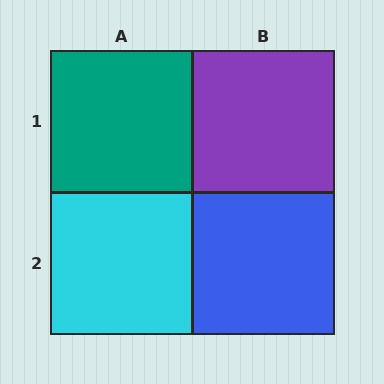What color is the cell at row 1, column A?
Teal.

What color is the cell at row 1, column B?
Purple.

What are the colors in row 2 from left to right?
Cyan, blue.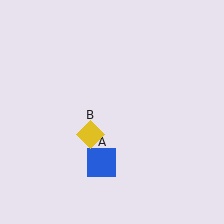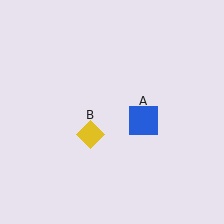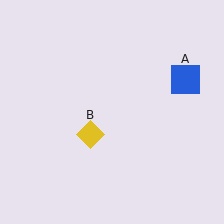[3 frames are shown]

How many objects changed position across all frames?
1 object changed position: blue square (object A).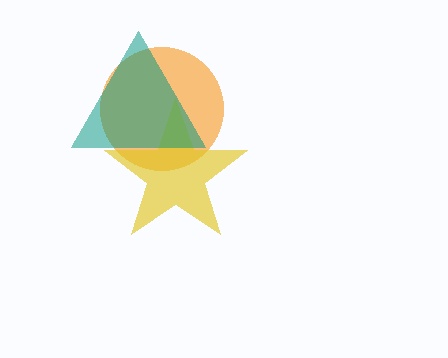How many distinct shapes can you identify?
There are 3 distinct shapes: an orange circle, a yellow star, a teal triangle.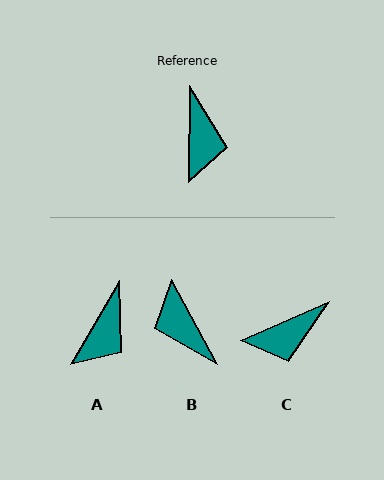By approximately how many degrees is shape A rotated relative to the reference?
Approximately 29 degrees clockwise.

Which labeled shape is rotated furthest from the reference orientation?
B, about 151 degrees away.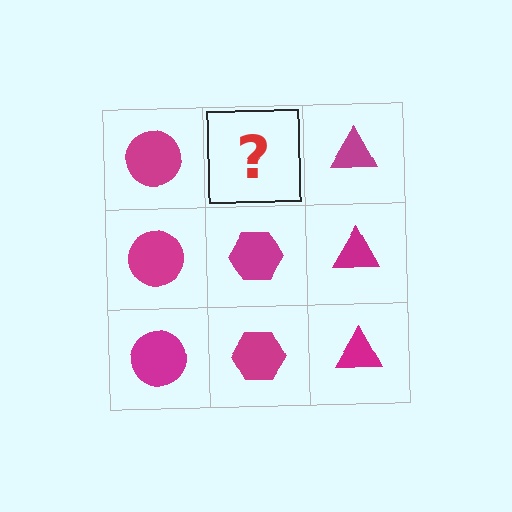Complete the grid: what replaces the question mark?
The question mark should be replaced with a magenta hexagon.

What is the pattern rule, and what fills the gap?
The rule is that each column has a consistent shape. The gap should be filled with a magenta hexagon.